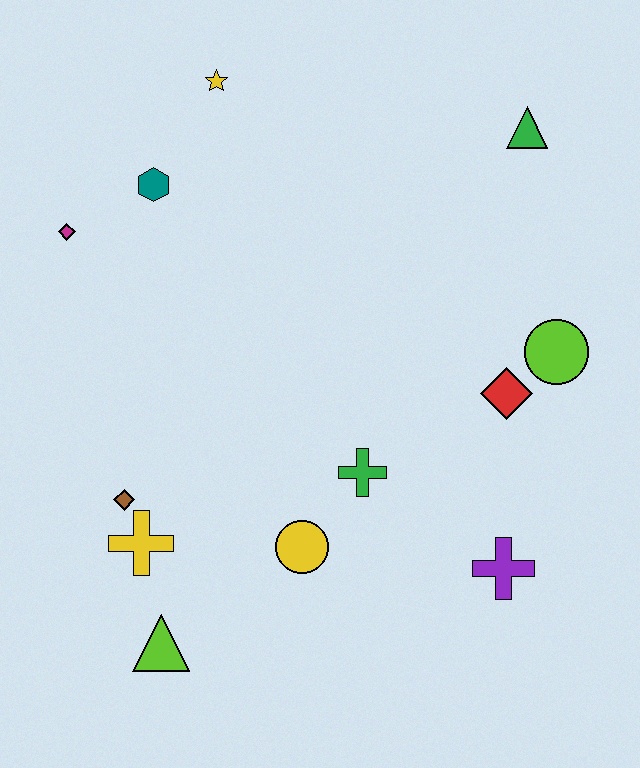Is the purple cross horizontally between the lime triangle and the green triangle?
Yes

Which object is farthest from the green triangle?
The lime triangle is farthest from the green triangle.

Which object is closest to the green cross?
The yellow circle is closest to the green cross.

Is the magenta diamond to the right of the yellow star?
No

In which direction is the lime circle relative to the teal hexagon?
The lime circle is to the right of the teal hexagon.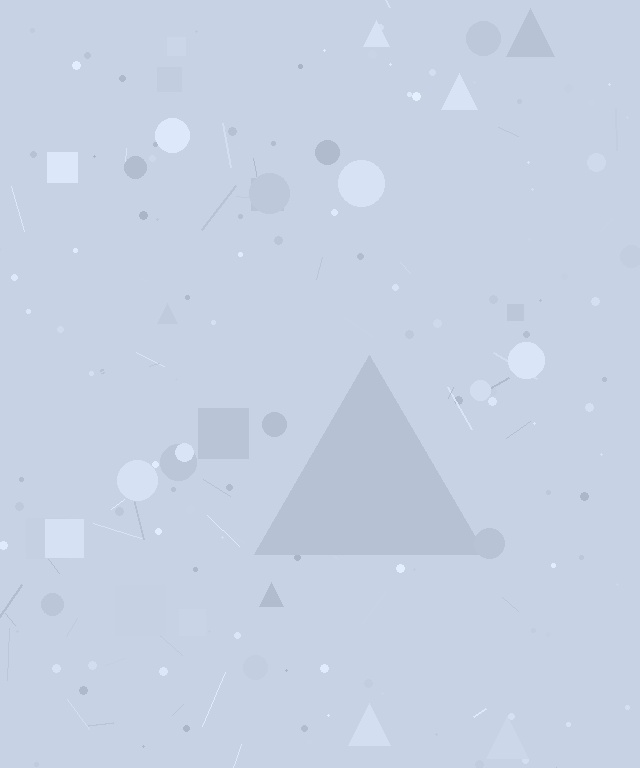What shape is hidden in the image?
A triangle is hidden in the image.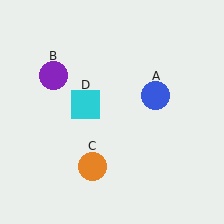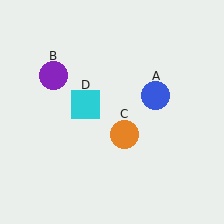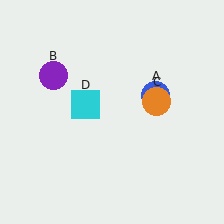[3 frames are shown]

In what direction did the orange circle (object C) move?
The orange circle (object C) moved up and to the right.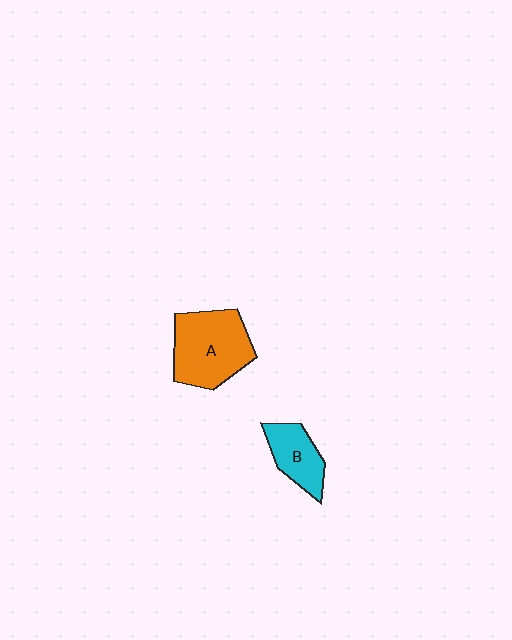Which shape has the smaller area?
Shape B (cyan).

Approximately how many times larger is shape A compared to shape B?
Approximately 1.8 times.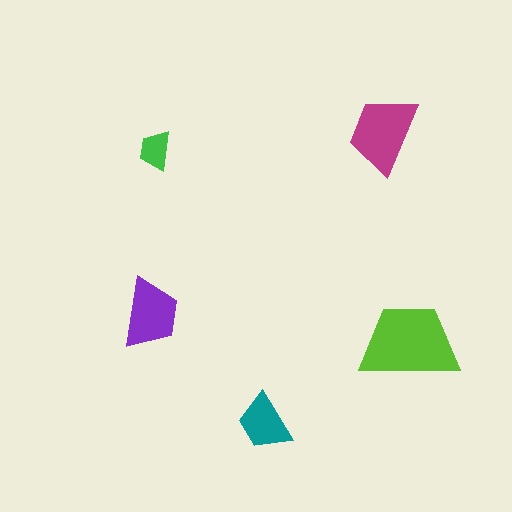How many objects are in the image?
There are 5 objects in the image.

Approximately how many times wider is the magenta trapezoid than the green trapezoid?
About 2 times wider.